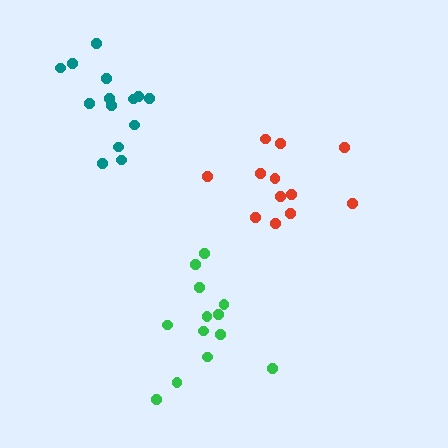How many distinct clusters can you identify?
There are 3 distinct clusters.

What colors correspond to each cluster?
The clusters are colored: red, green, teal.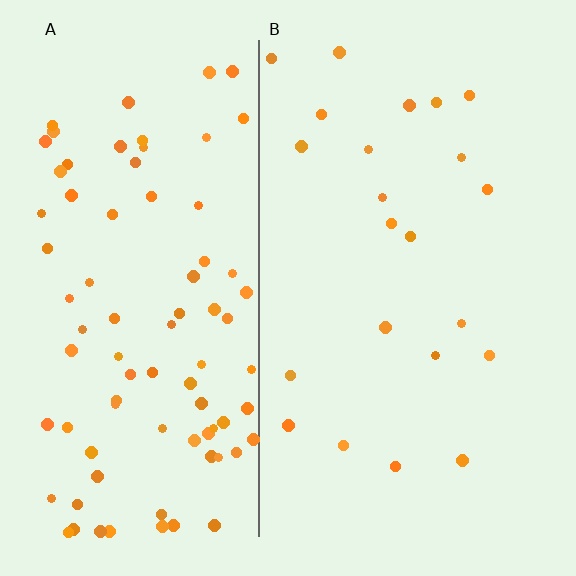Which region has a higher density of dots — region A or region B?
A (the left).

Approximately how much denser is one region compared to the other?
Approximately 3.8× — region A over region B.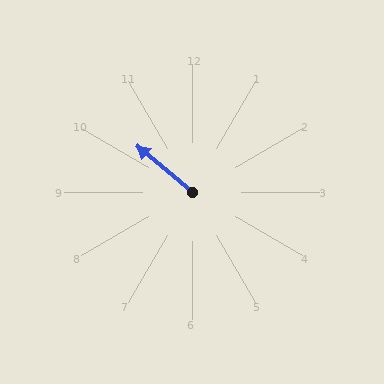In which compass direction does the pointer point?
Northwest.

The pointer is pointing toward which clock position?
Roughly 10 o'clock.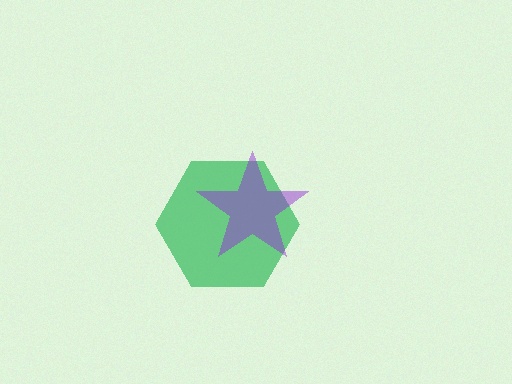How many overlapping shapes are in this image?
There are 2 overlapping shapes in the image.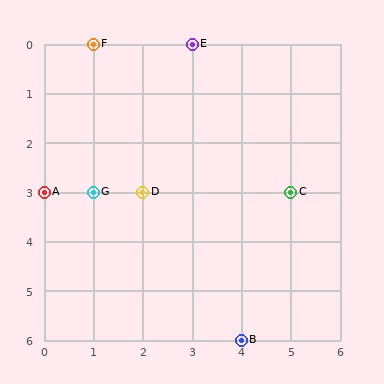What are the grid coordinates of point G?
Point G is at grid coordinates (1, 3).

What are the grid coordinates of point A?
Point A is at grid coordinates (0, 3).